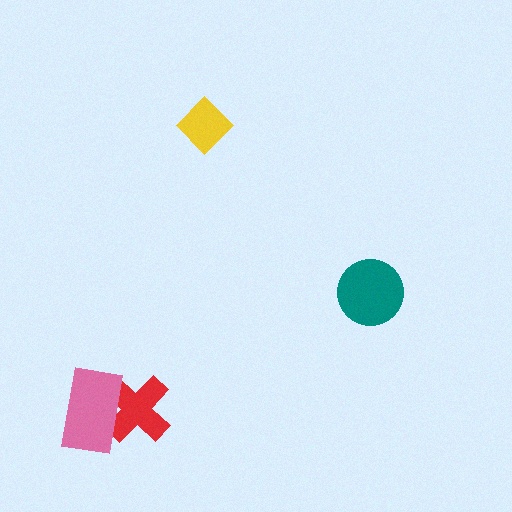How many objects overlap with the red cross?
1 object overlaps with the red cross.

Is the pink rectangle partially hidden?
No, no other shape covers it.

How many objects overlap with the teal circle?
0 objects overlap with the teal circle.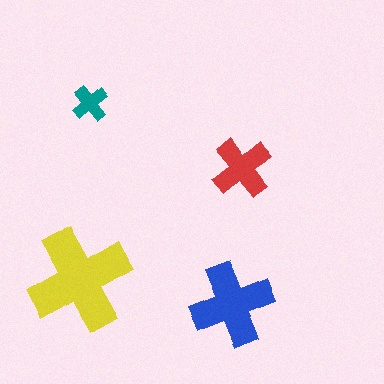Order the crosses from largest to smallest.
the yellow one, the blue one, the red one, the teal one.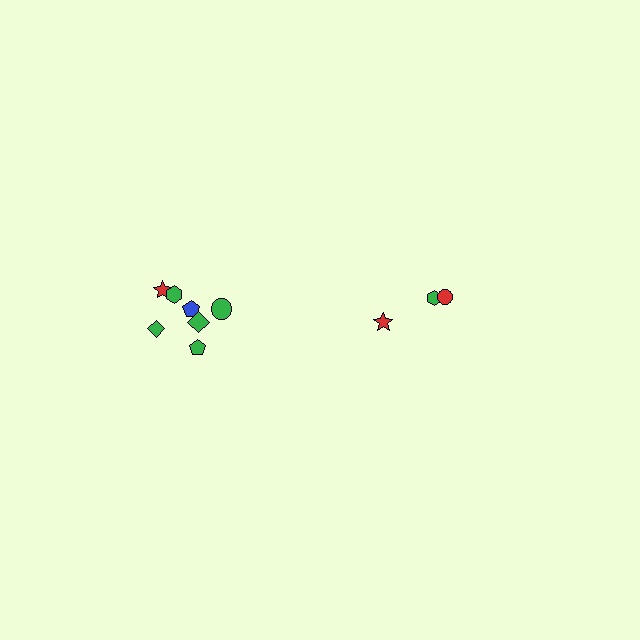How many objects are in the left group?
There are 7 objects.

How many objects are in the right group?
There are 3 objects.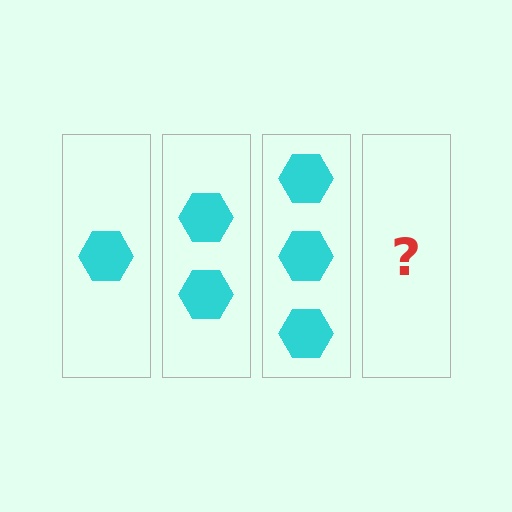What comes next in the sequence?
The next element should be 4 hexagons.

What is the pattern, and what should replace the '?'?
The pattern is that each step adds one more hexagon. The '?' should be 4 hexagons.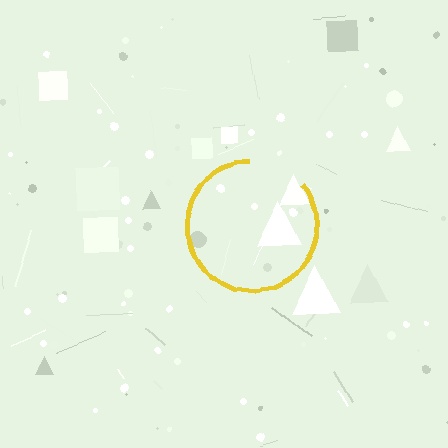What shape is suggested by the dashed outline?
The dashed outline suggests a circle.